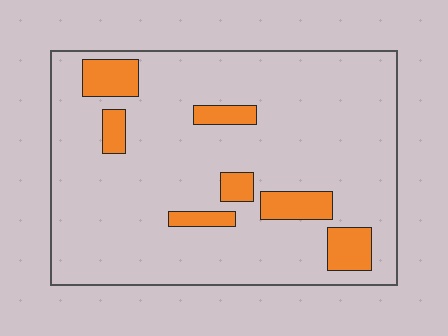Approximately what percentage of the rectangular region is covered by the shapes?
Approximately 15%.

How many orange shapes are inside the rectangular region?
7.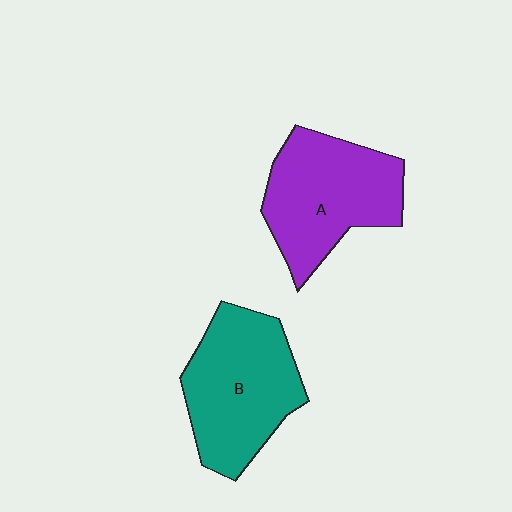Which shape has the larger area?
Shape B (teal).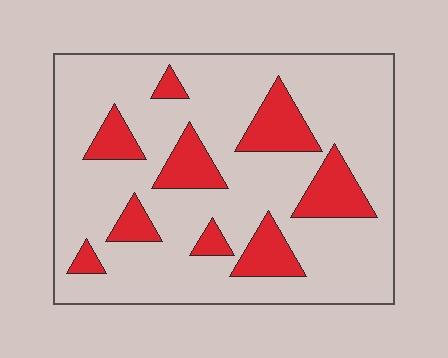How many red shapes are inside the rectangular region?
9.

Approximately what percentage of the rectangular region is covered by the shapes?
Approximately 20%.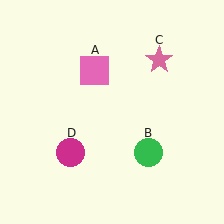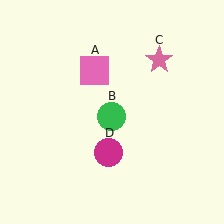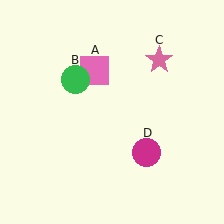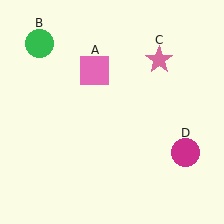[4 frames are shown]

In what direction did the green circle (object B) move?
The green circle (object B) moved up and to the left.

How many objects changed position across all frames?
2 objects changed position: green circle (object B), magenta circle (object D).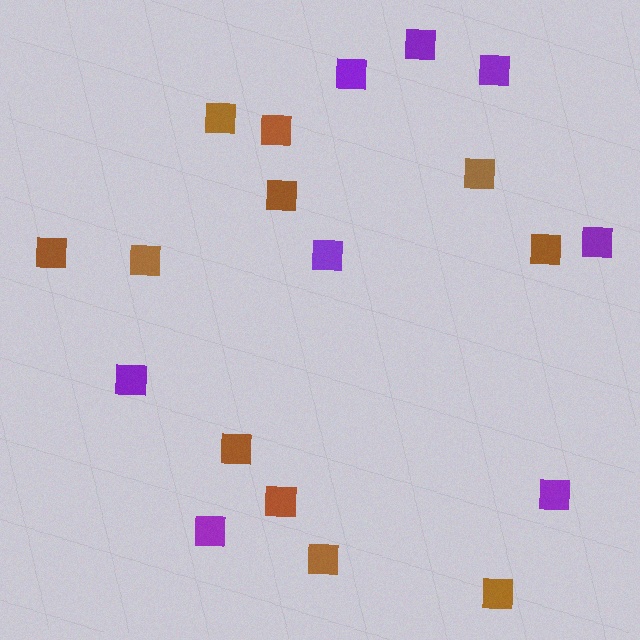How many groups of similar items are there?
There are 2 groups: one group of brown squares (11) and one group of purple squares (8).